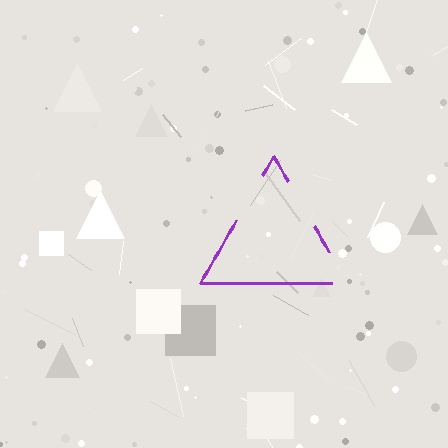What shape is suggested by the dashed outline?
The dashed outline suggests a triangle.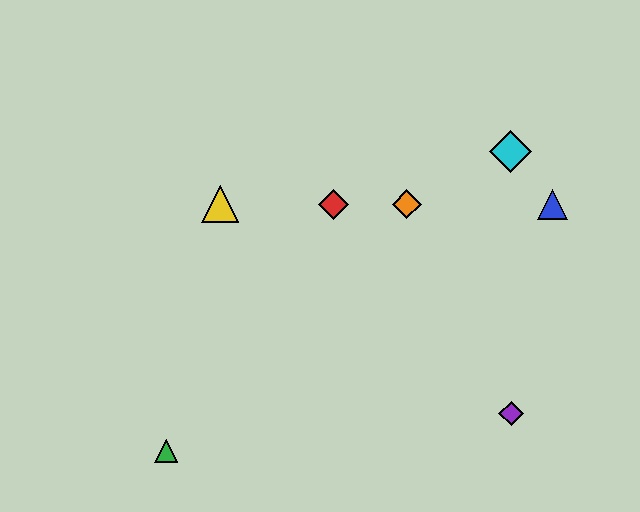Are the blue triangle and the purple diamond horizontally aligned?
No, the blue triangle is at y≈204 and the purple diamond is at y≈414.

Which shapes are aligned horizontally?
The red diamond, the blue triangle, the yellow triangle, the orange diamond are aligned horizontally.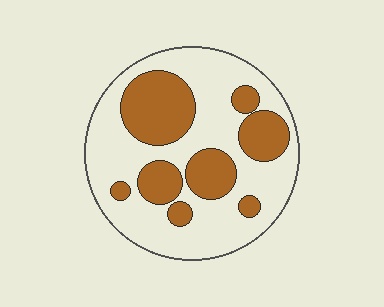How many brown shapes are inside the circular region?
8.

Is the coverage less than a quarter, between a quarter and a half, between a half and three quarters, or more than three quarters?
Between a quarter and a half.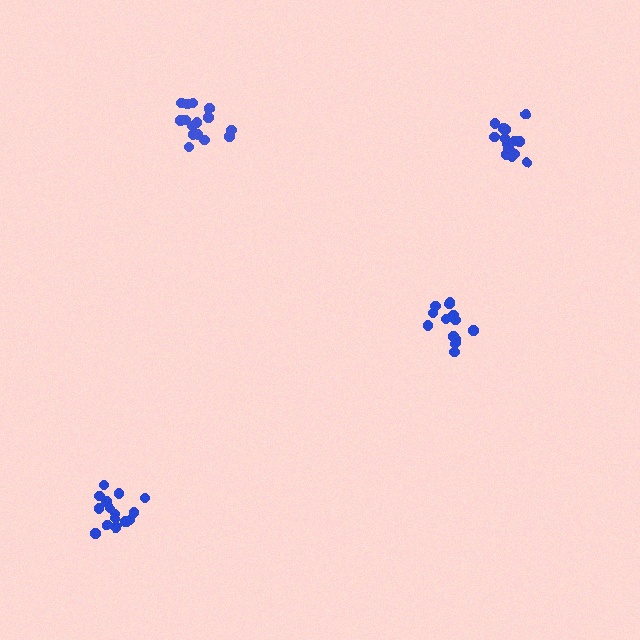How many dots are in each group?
Group 1: 16 dots, Group 2: 14 dots, Group 3: 15 dots, Group 4: 15 dots (60 total).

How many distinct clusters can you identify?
There are 4 distinct clusters.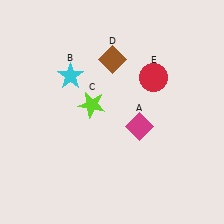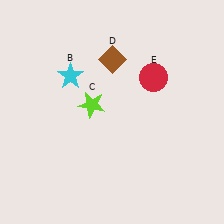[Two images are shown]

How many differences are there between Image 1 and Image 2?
There is 1 difference between the two images.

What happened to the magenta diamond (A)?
The magenta diamond (A) was removed in Image 2. It was in the bottom-right area of Image 1.